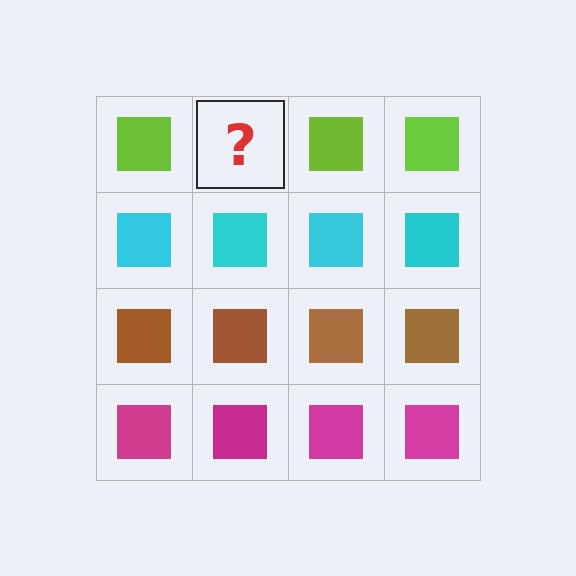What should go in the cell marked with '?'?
The missing cell should contain a lime square.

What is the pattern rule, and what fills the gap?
The rule is that each row has a consistent color. The gap should be filled with a lime square.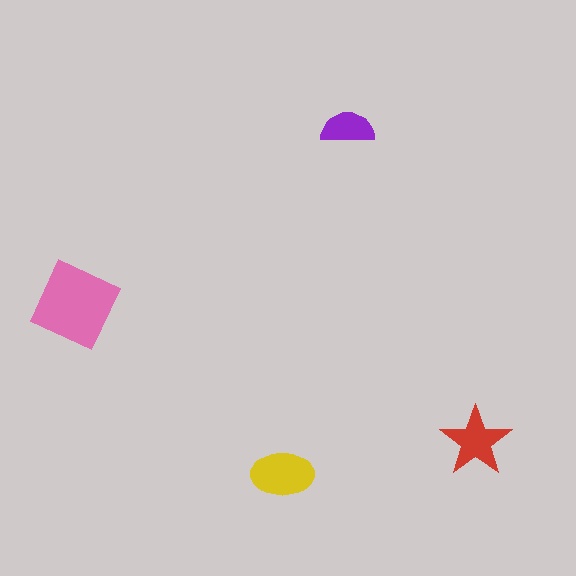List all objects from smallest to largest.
The purple semicircle, the red star, the yellow ellipse, the pink square.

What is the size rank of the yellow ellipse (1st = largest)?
2nd.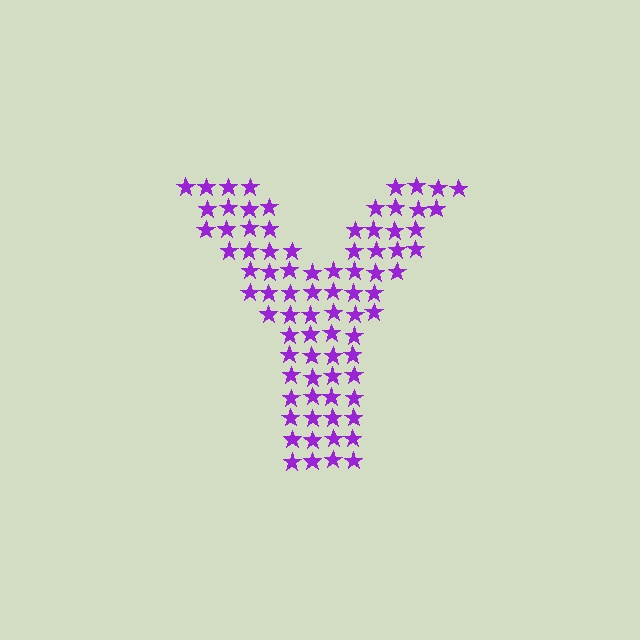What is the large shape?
The large shape is the letter Y.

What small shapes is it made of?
It is made of small stars.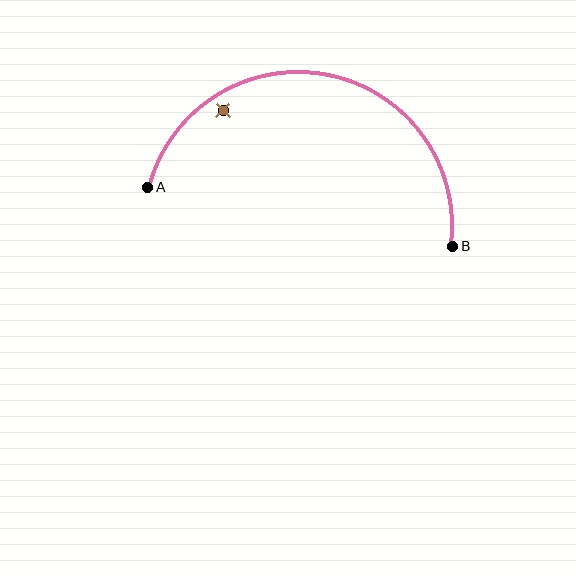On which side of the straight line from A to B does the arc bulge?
The arc bulges above the straight line connecting A and B.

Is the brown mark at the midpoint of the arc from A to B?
No — the brown mark does not lie on the arc at all. It sits slightly inside the curve.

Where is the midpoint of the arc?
The arc midpoint is the point on the curve farthest from the straight line joining A and B. It sits above that line.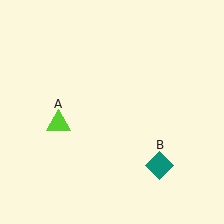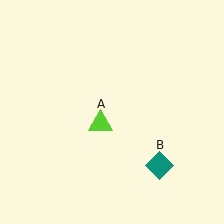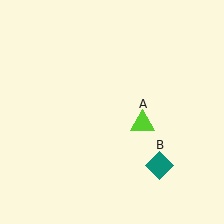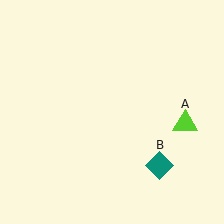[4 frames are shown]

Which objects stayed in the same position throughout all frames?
Teal diamond (object B) remained stationary.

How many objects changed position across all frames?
1 object changed position: lime triangle (object A).